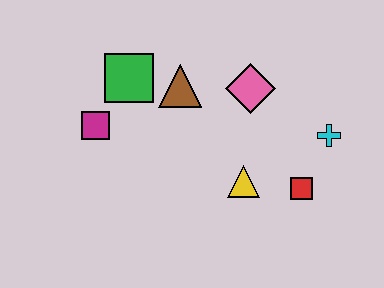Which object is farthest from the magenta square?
The cyan cross is farthest from the magenta square.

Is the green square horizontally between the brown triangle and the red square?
No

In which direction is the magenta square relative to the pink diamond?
The magenta square is to the left of the pink diamond.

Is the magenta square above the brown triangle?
No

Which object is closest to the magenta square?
The green square is closest to the magenta square.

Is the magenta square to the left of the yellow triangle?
Yes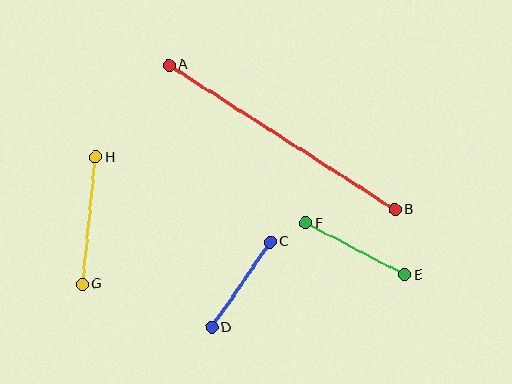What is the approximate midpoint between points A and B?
The midpoint is at approximately (282, 137) pixels.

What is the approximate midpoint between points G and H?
The midpoint is at approximately (89, 221) pixels.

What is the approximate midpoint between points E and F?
The midpoint is at approximately (355, 249) pixels.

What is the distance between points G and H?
The distance is approximately 128 pixels.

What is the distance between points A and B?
The distance is approximately 268 pixels.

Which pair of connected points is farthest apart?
Points A and B are farthest apart.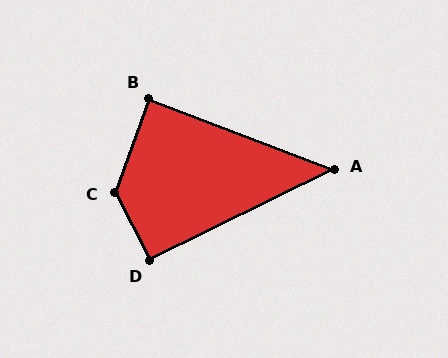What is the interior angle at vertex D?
Approximately 91 degrees (approximately right).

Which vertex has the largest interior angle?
C, at approximately 133 degrees.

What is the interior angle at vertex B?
Approximately 89 degrees (approximately right).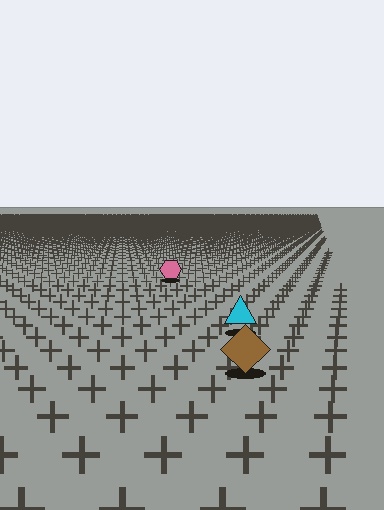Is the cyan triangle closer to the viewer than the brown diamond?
No. The brown diamond is closer — you can tell from the texture gradient: the ground texture is coarser near it.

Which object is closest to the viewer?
The brown diamond is closest. The texture marks near it are larger and more spread out.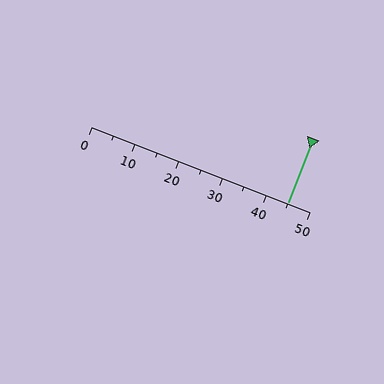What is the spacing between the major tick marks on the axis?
The major ticks are spaced 10 apart.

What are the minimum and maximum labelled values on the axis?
The axis runs from 0 to 50.